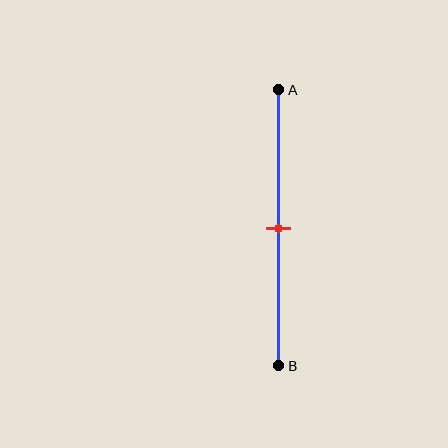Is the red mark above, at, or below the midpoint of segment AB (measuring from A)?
The red mark is approximately at the midpoint of segment AB.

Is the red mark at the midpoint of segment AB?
Yes, the mark is approximately at the midpoint.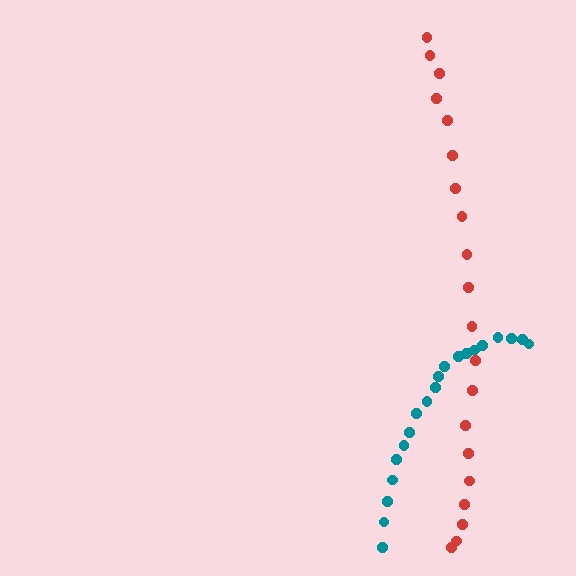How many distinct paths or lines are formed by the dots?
There are 2 distinct paths.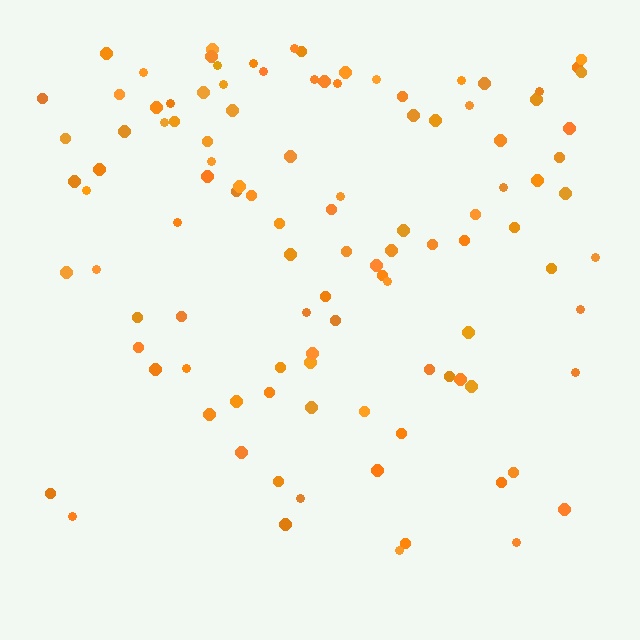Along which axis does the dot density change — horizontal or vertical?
Vertical.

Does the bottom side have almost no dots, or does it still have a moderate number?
Still a moderate number, just noticeably fewer than the top.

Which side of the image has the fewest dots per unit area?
The bottom.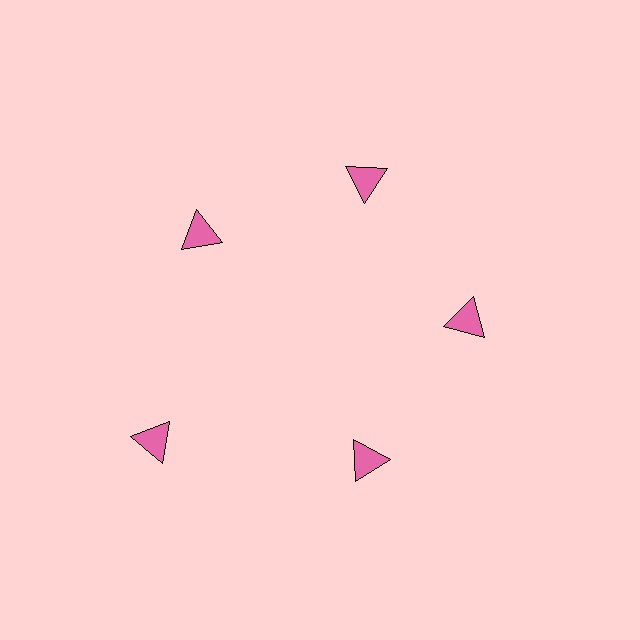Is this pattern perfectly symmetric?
No. The 5 pink triangles are arranged in a ring, but one element near the 8 o'clock position is pushed outward from the center, breaking the 5-fold rotational symmetry.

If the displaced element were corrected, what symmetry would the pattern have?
It would have 5-fold rotational symmetry — the pattern would map onto itself every 72 degrees.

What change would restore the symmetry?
The symmetry would be restored by moving it inward, back onto the ring so that all 5 triangles sit at equal angles and equal distance from the center.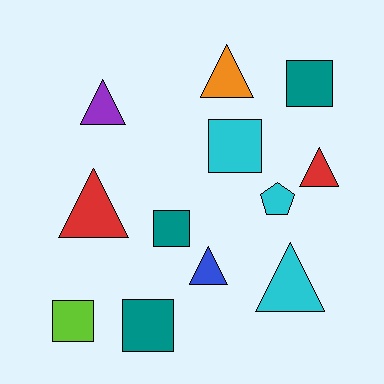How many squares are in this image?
There are 5 squares.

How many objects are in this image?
There are 12 objects.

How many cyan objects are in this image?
There are 3 cyan objects.